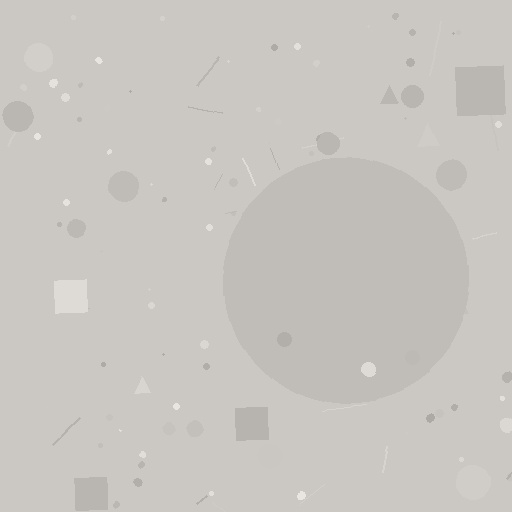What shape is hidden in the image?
A circle is hidden in the image.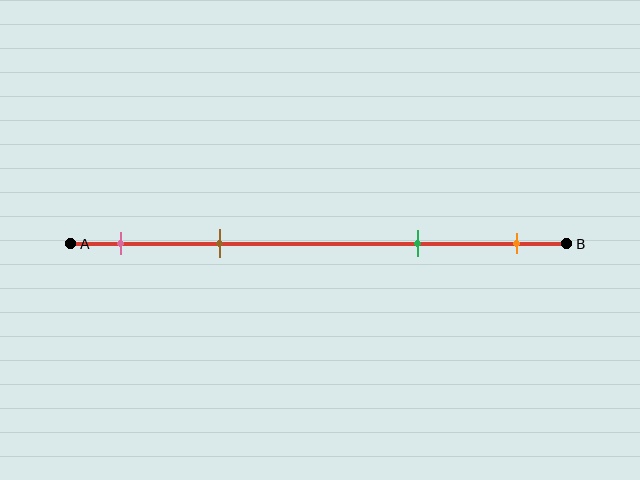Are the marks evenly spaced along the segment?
No, the marks are not evenly spaced.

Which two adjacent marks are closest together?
The pink and brown marks are the closest adjacent pair.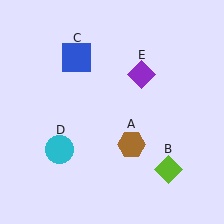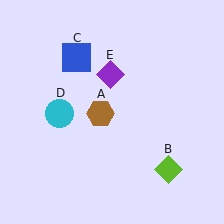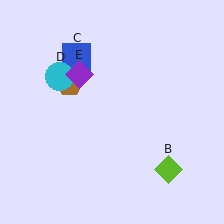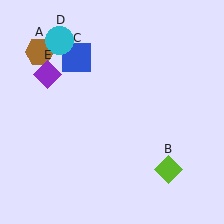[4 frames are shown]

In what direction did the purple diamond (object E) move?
The purple diamond (object E) moved left.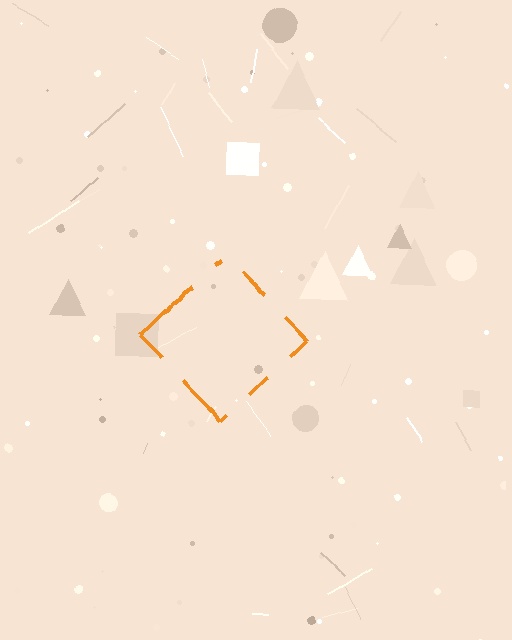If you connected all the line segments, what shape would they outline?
They would outline a diamond.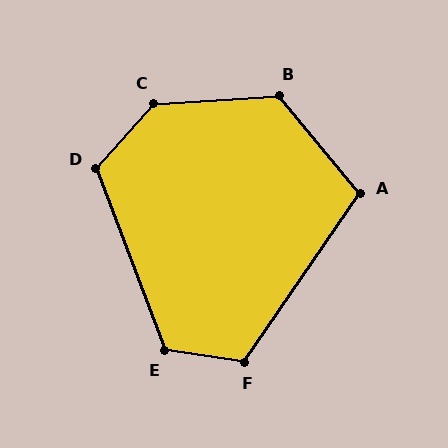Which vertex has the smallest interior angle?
A, at approximately 106 degrees.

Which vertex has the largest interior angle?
C, at approximately 135 degrees.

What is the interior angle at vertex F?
Approximately 116 degrees (obtuse).